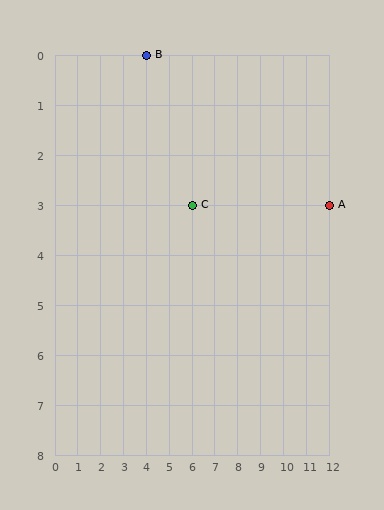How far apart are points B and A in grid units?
Points B and A are 8 columns and 3 rows apart (about 8.5 grid units diagonally).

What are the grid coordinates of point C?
Point C is at grid coordinates (6, 3).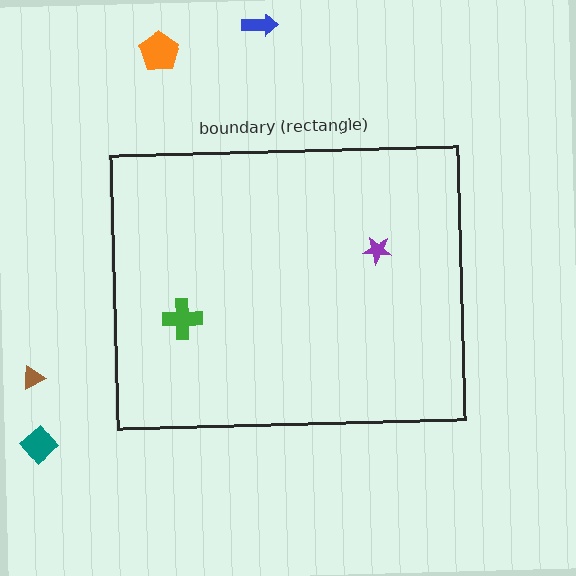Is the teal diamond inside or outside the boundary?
Outside.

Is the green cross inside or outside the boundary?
Inside.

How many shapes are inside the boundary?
2 inside, 4 outside.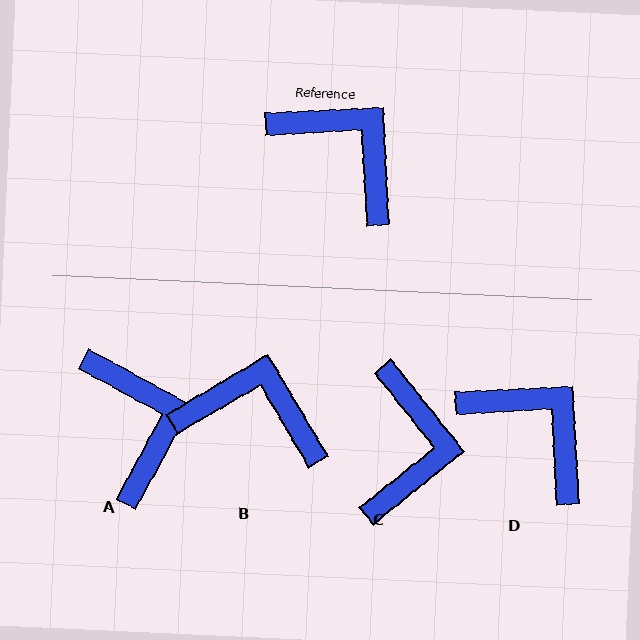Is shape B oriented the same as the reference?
No, it is off by about 28 degrees.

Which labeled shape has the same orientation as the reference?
D.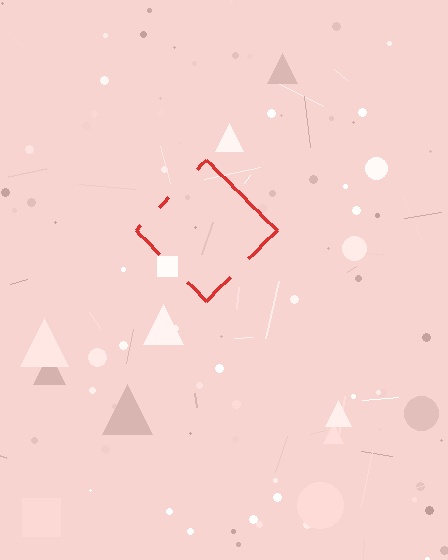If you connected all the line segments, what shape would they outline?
They would outline a diamond.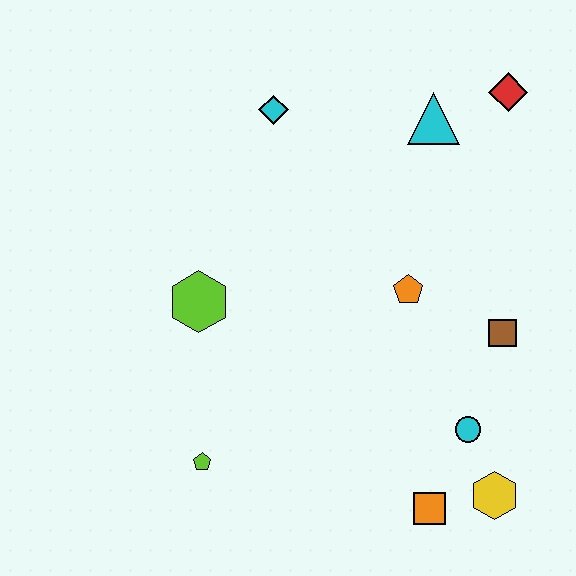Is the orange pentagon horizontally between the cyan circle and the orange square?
No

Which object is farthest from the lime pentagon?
The red diamond is farthest from the lime pentagon.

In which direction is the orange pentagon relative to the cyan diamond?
The orange pentagon is below the cyan diamond.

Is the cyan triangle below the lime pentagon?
No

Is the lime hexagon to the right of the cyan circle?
No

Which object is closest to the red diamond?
The cyan triangle is closest to the red diamond.